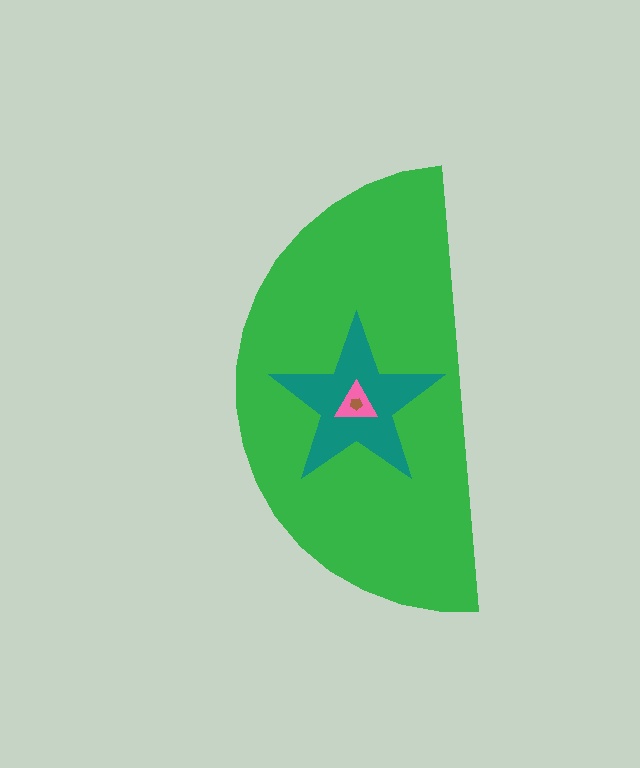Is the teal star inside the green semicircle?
Yes.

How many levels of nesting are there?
4.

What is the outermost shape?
The green semicircle.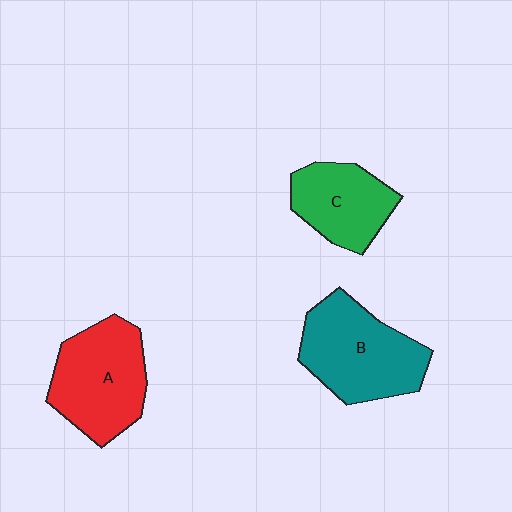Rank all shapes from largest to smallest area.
From largest to smallest: B (teal), A (red), C (green).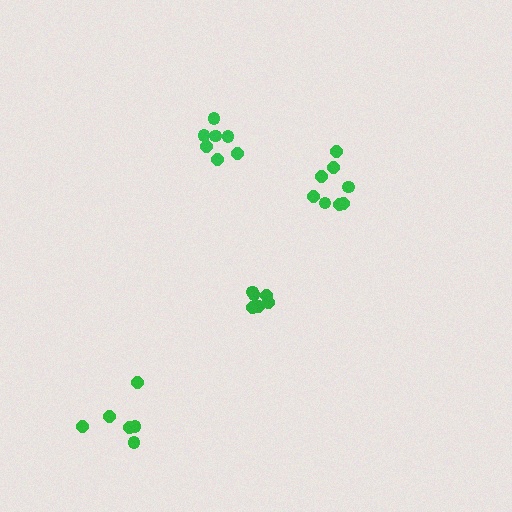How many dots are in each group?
Group 1: 6 dots, Group 2: 6 dots, Group 3: 8 dots, Group 4: 7 dots (27 total).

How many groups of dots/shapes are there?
There are 4 groups.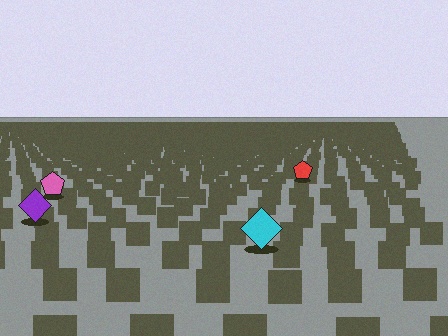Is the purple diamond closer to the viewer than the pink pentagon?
Yes. The purple diamond is closer — you can tell from the texture gradient: the ground texture is coarser near it.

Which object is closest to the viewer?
The cyan diamond is closest. The texture marks near it are larger and more spread out.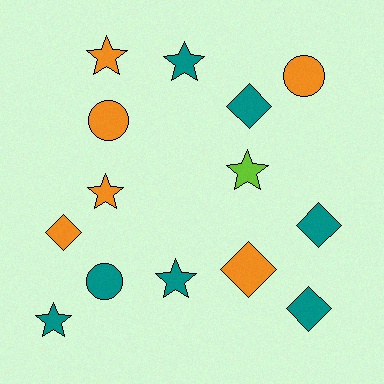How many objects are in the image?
There are 14 objects.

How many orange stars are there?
There are 2 orange stars.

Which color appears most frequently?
Teal, with 7 objects.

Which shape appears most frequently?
Star, with 6 objects.